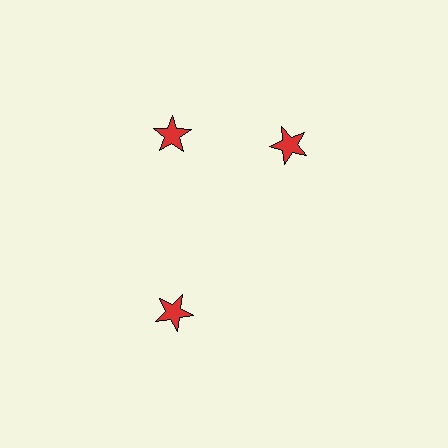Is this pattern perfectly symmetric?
No. The 3 red stars are arranged in a ring, but one element near the 3 o'clock position is rotated out of alignment along the ring, breaking the 3-fold rotational symmetry.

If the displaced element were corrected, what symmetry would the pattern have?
It would have 3-fold rotational symmetry — the pattern would map onto itself every 120 degrees.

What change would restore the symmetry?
The symmetry would be restored by rotating it back into even spacing with its neighbors so that all 3 stars sit at equal angles and equal distance from the center.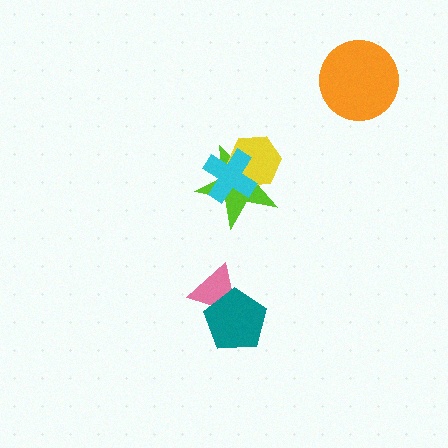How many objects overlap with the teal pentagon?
1 object overlaps with the teal pentagon.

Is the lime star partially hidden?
Yes, it is partially covered by another shape.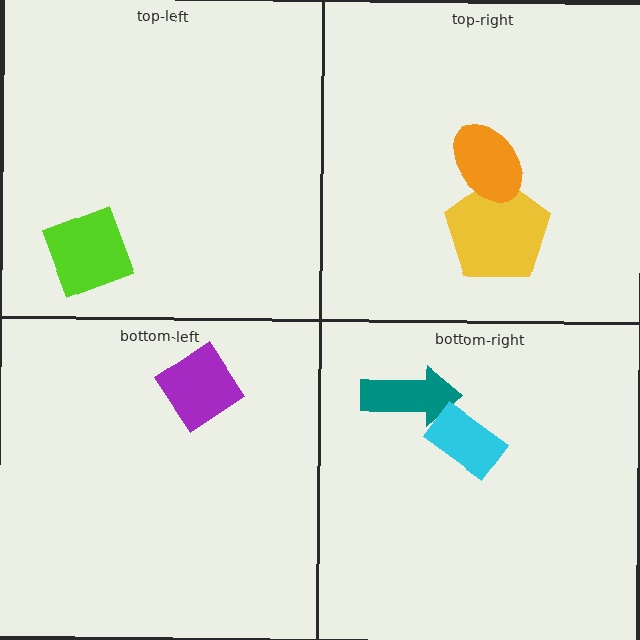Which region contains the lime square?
The top-left region.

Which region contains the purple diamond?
The bottom-left region.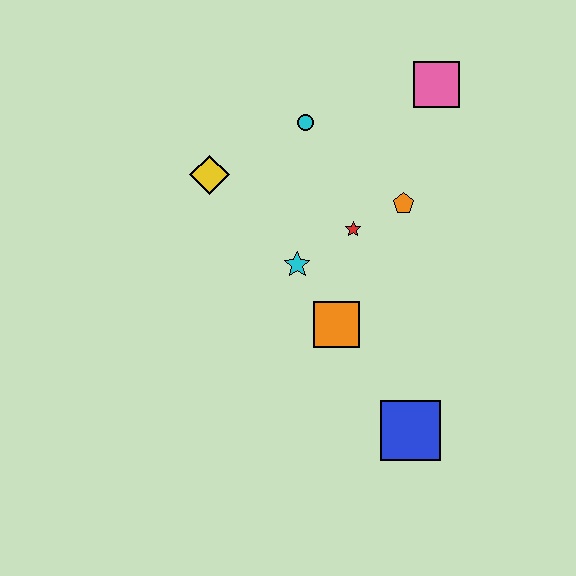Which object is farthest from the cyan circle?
The blue square is farthest from the cyan circle.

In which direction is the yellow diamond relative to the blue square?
The yellow diamond is above the blue square.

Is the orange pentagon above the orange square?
Yes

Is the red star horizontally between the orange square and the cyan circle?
No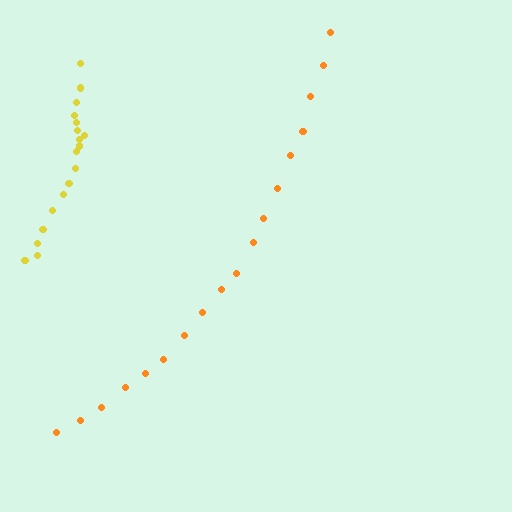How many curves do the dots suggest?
There are 2 distinct paths.